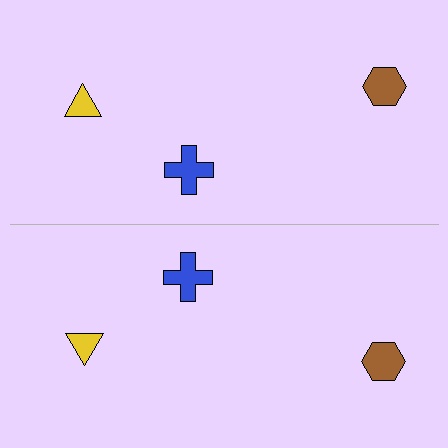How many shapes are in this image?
There are 6 shapes in this image.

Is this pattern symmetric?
Yes, this pattern has bilateral (reflection) symmetry.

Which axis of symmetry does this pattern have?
The pattern has a horizontal axis of symmetry running through the center of the image.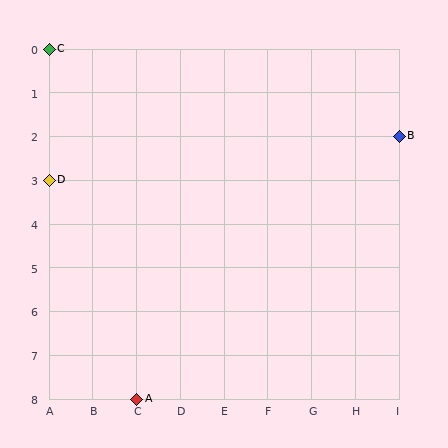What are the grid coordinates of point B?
Point B is at grid coordinates (I, 2).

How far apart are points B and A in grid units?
Points B and A are 6 columns and 6 rows apart (about 8.5 grid units diagonally).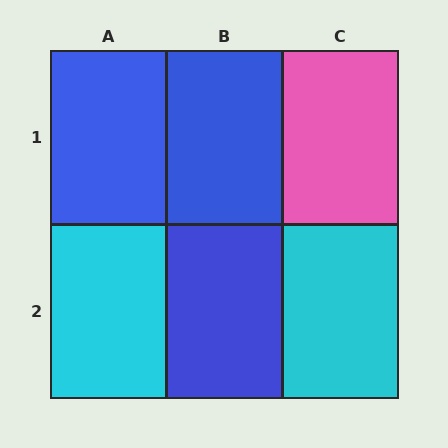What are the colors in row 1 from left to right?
Blue, blue, pink.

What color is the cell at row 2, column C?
Cyan.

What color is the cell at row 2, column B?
Blue.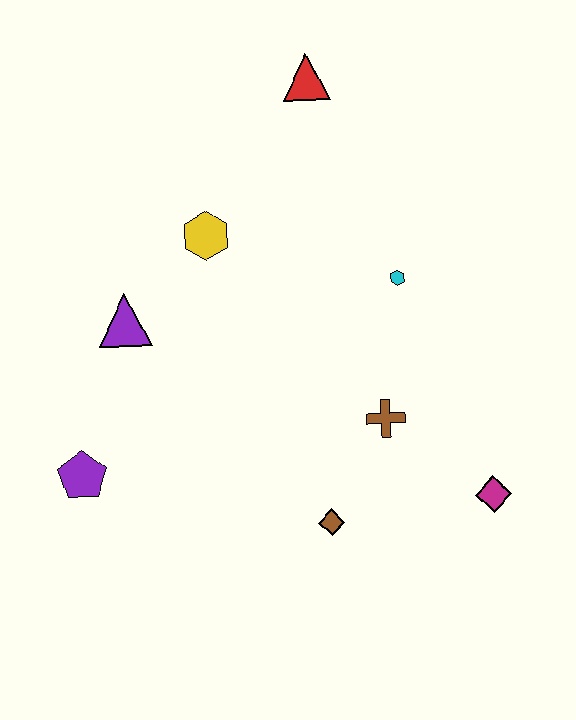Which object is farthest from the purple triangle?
The magenta diamond is farthest from the purple triangle.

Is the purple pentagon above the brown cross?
No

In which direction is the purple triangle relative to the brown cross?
The purple triangle is to the left of the brown cross.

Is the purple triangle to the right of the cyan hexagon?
No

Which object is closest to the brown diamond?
The brown cross is closest to the brown diamond.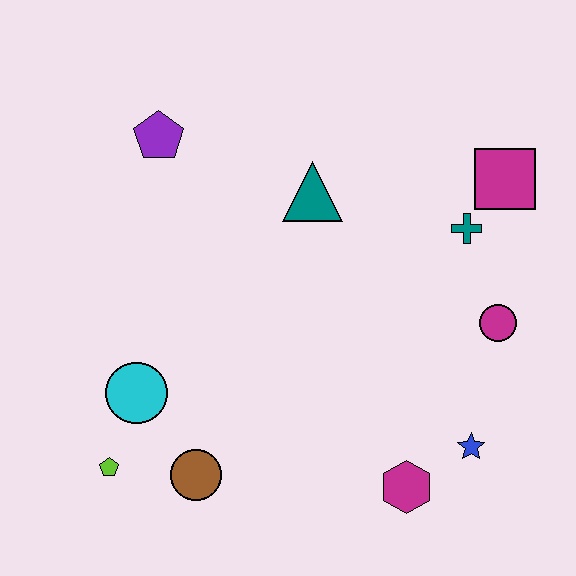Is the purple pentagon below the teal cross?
No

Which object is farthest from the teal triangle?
The lime pentagon is farthest from the teal triangle.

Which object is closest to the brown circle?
The lime pentagon is closest to the brown circle.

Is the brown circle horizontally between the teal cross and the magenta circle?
No